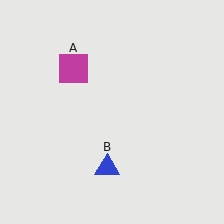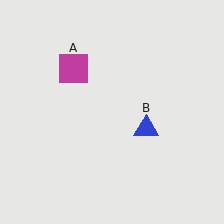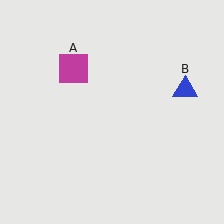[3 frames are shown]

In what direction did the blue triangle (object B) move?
The blue triangle (object B) moved up and to the right.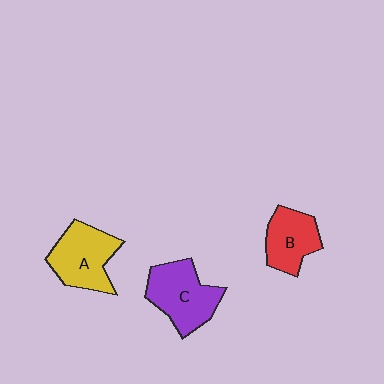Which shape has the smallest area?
Shape B (red).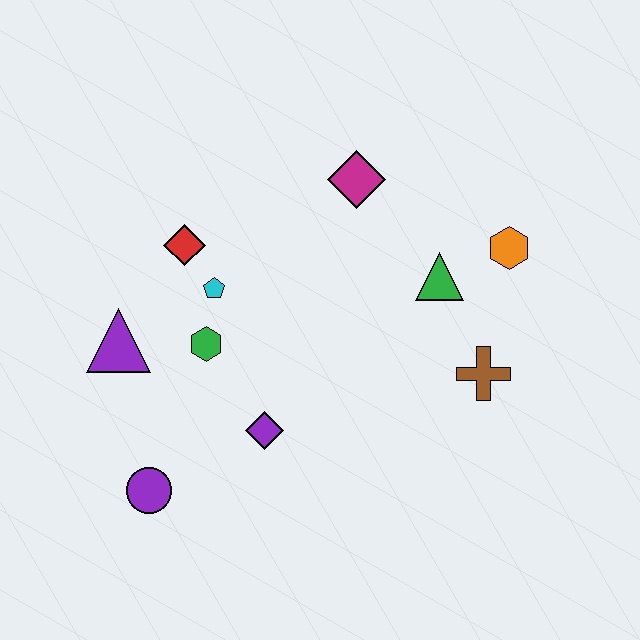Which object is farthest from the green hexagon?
The orange hexagon is farthest from the green hexagon.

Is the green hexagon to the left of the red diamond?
No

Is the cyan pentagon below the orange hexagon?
Yes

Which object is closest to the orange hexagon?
The green triangle is closest to the orange hexagon.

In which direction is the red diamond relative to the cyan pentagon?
The red diamond is above the cyan pentagon.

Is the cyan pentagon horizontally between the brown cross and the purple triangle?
Yes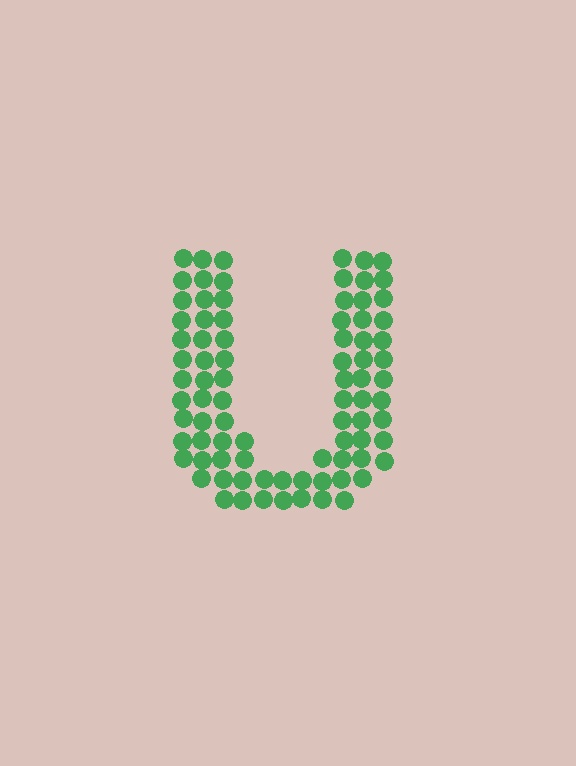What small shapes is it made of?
It is made of small circles.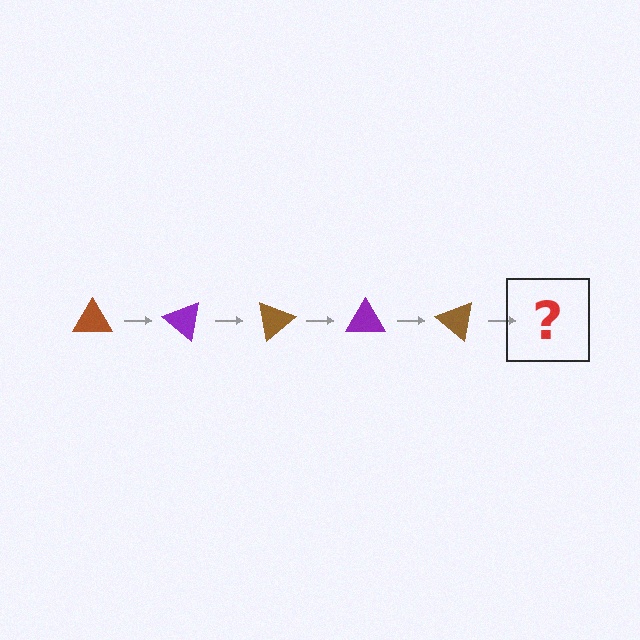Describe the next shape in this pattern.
It should be a purple triangle, rotated 200 degrees from the start.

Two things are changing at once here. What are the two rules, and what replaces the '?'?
The two rules are that it rotates 40 degrees each step and the color cycles through brown and purple. The '?' should be a purple triangle, rotated 200 degrees from the start.